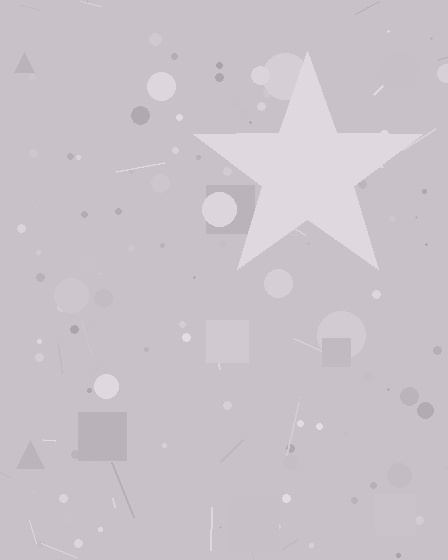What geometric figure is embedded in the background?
A star is embedded in the background.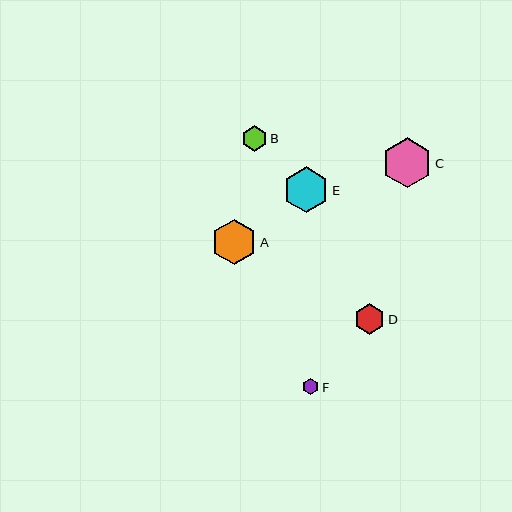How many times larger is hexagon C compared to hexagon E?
Hexagon C is approximately 1.1 times the size of hexagon E.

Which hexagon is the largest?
Hexagon C is the largest with a size of approximately 51 pixels.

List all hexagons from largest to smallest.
From largest to smallest: C, E, A, D, B, F.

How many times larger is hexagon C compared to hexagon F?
Hexagon C is approximately 3.1 times the size of hexagon F.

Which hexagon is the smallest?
Hexagon F is the smallest with a size of approximately 16 pixels.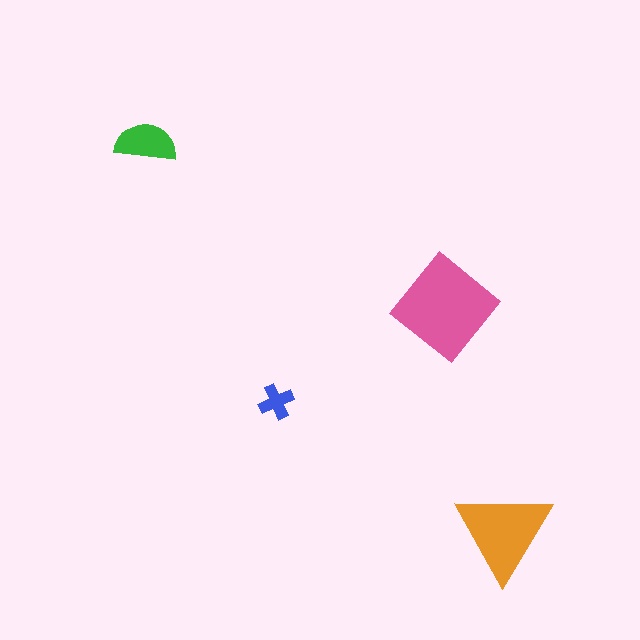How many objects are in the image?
There are 4 objects in the image.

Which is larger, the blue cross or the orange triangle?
The orange triangle.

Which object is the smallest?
The blue cross.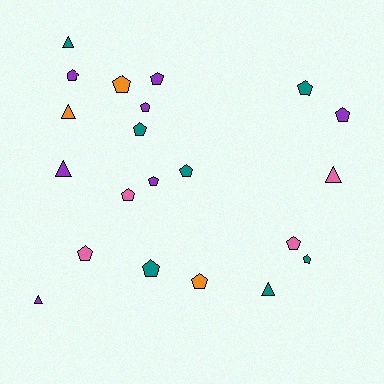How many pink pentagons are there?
There are 3 pink pentagons.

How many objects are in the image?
There are 21 objects.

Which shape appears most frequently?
Pentagon, with 15 objects.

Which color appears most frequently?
Purple, with 7 objects.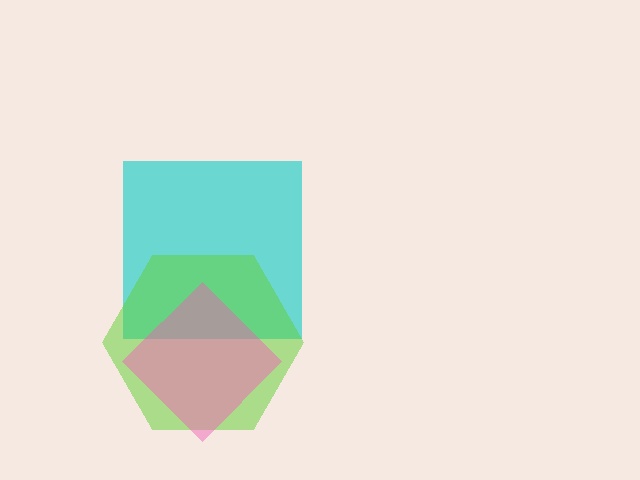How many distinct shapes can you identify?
There are 3 distinct shapes: a cyan square, a lime hexagon, a pink diamond.